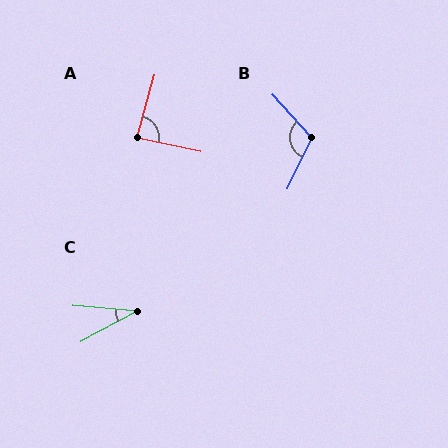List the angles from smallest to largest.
C (34°), A (87°), B (113°).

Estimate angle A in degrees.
Approximately 87 degrees.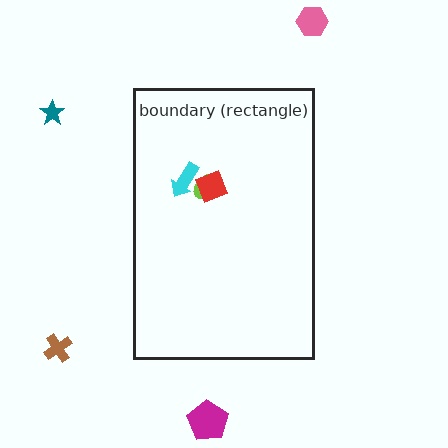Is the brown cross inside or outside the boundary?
Outside.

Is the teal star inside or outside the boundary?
Outside.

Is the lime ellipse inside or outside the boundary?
Inside.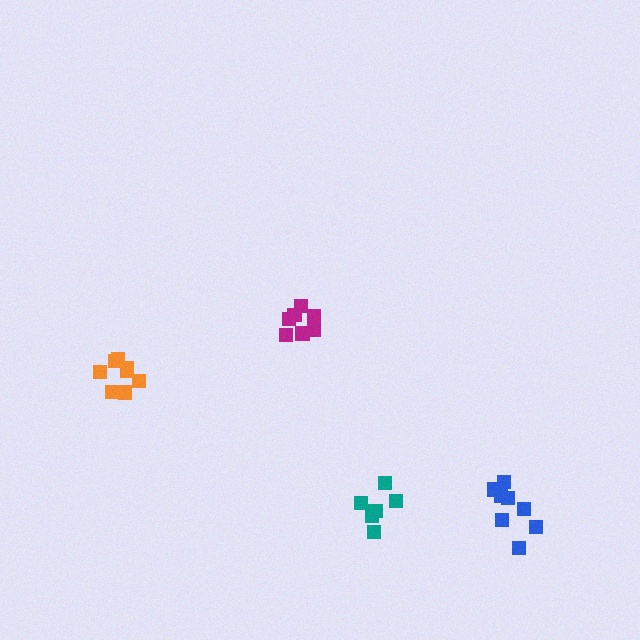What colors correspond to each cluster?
The clusters are colored: blue, orange, magenta, teal.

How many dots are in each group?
Group 1: 8 dots, Group 2: 8 dots, Group 3: 8 dots, Group 4: 6 dots (30 total).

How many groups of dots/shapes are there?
There are 4 groups.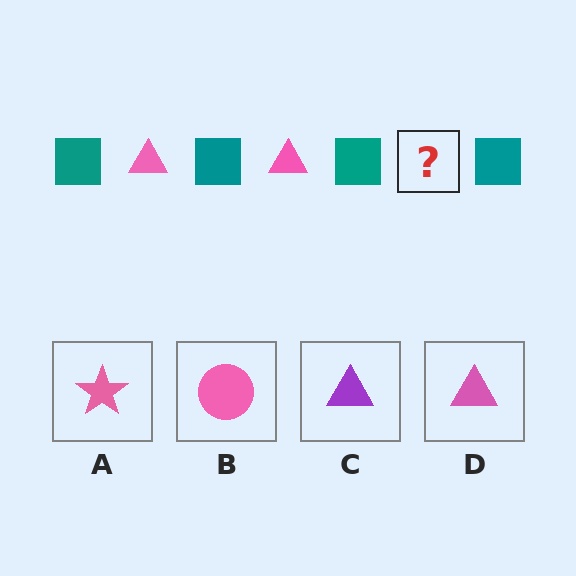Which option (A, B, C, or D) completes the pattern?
D.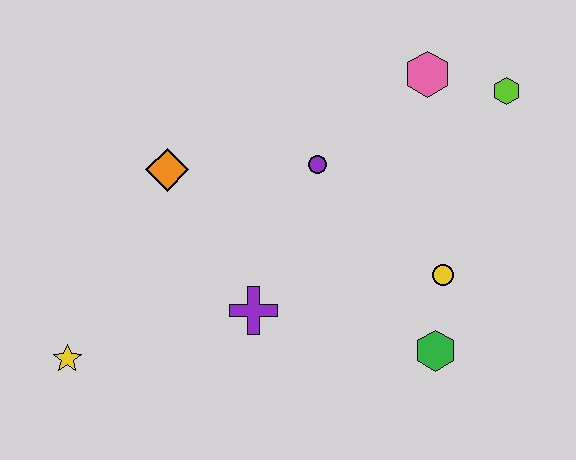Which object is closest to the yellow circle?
The green hexagon is closest to the yellow circle.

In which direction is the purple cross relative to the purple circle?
The purple cross is below the purple circle.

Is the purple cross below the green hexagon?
No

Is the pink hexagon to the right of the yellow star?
Yes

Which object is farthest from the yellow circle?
The yellow star is farthest from the yellow circle.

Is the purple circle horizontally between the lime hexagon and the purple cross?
Yes